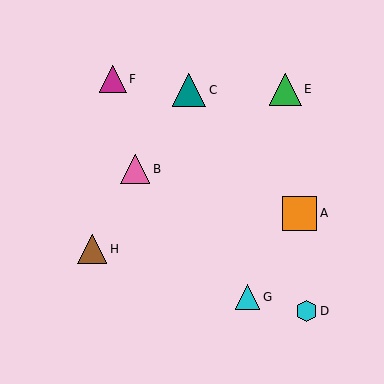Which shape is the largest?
The orange square (labeled A) is the largest.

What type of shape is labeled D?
Shape D is a cyan hexagon.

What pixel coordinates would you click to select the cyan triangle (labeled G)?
Click at (247, 297) to select the cyan triangle G.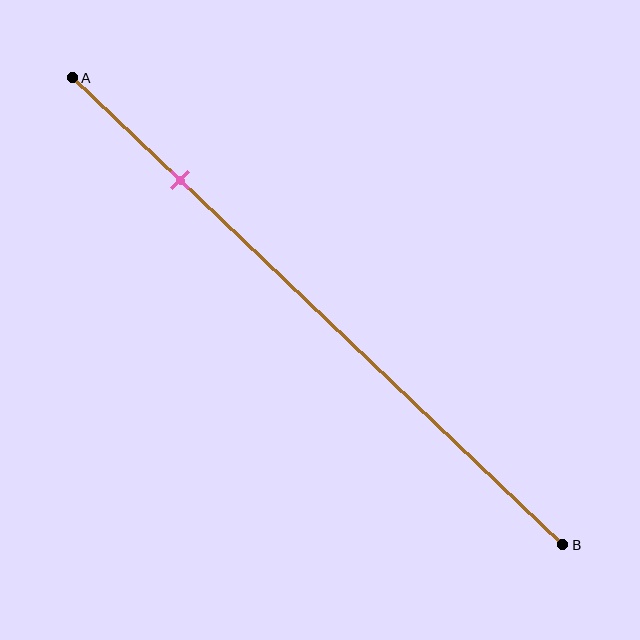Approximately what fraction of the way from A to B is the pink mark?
The pink mark is approximately 20% of the way from A to B.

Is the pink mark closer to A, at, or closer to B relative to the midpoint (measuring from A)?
The pink mark is closer to point A than the midpoint of segment AB.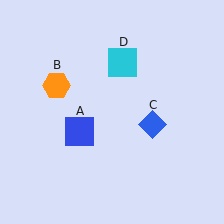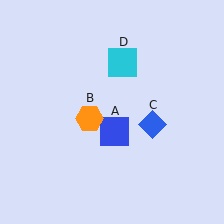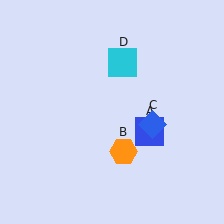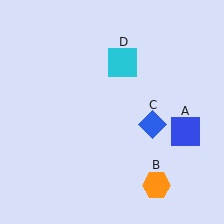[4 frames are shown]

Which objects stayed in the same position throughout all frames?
Blue diamond (object C) and cyan square (object D) remained stationary.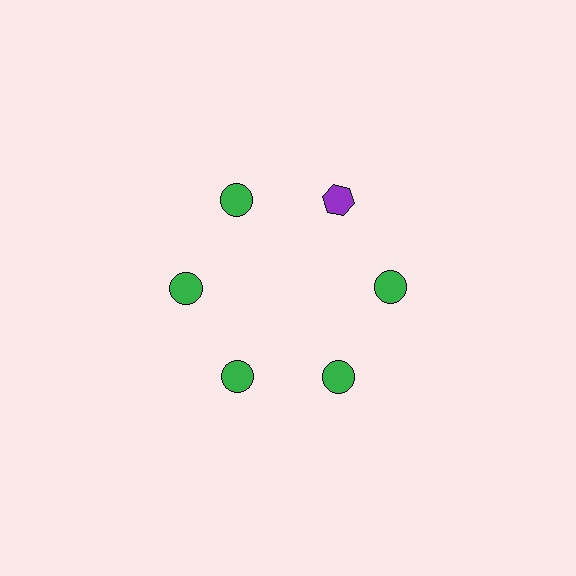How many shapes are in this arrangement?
There are 6 shapes arranged in a ring pattern.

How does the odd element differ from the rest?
It differs in both color (purple instead of green) and shape (hexagon instead of circle).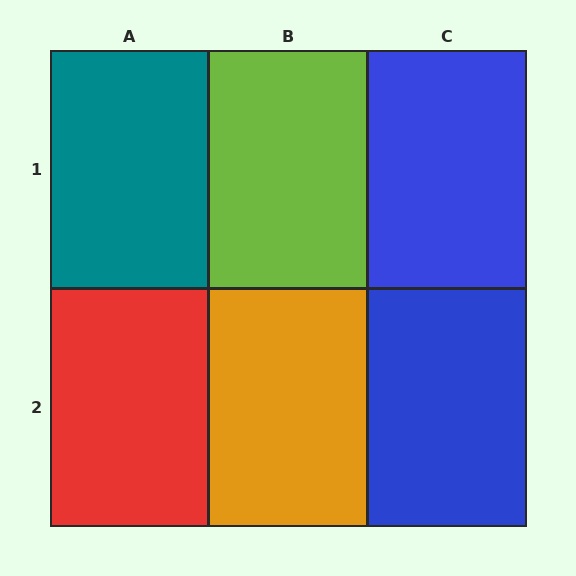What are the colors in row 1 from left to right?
Teal, lime, blue.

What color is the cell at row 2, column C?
Blue.